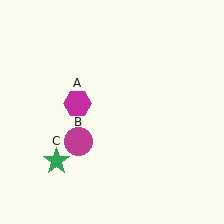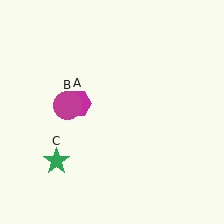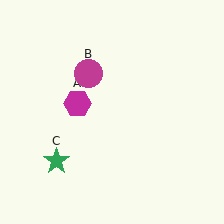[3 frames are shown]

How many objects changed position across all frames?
1 object changed position: magenta circle (object B).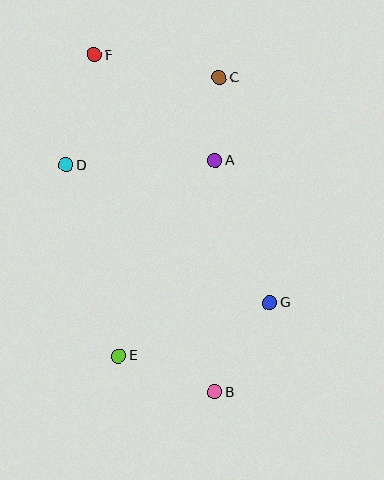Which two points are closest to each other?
Points A and C are closest to each other.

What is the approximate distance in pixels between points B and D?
The distance between B and D is approximately 271 pixels.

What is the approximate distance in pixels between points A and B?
The distance between A and B is approximately 231 pixels.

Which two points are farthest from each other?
Points B and F are farthest from each other.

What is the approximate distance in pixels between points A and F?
The distance between A and F is approximately 160 pixels.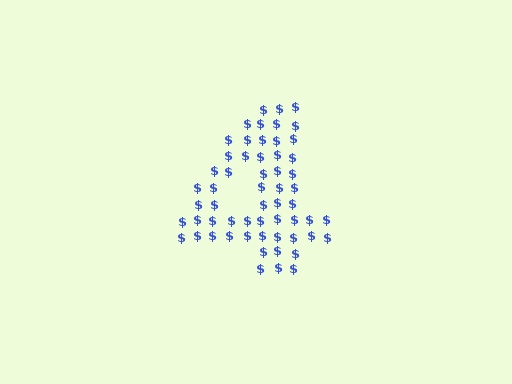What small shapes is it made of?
It is made of small dollar signs.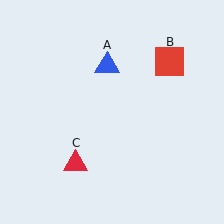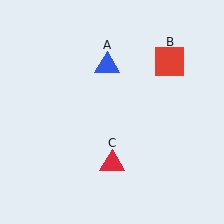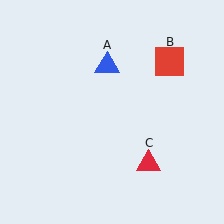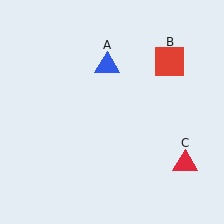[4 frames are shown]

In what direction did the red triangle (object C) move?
The red triangle (object C) moved right.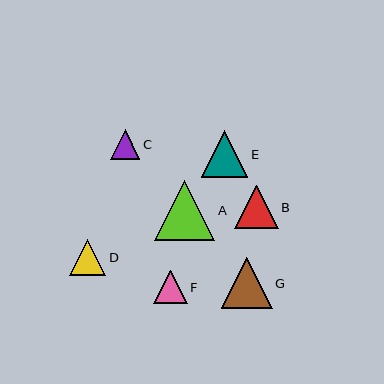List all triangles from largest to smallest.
From largest to smallest: A, G, E, B, D, F, C.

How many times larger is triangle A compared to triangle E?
Triangle A is approximately 1.3 times the size of triangle E.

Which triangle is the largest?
Triangle A is the largest with a size of approximately 60 pixels.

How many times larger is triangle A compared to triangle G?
Triangle A is approximately 1.2 times the size of triangle G.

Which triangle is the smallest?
Triangle C is the smallest with a size of approximately 29 pixels.